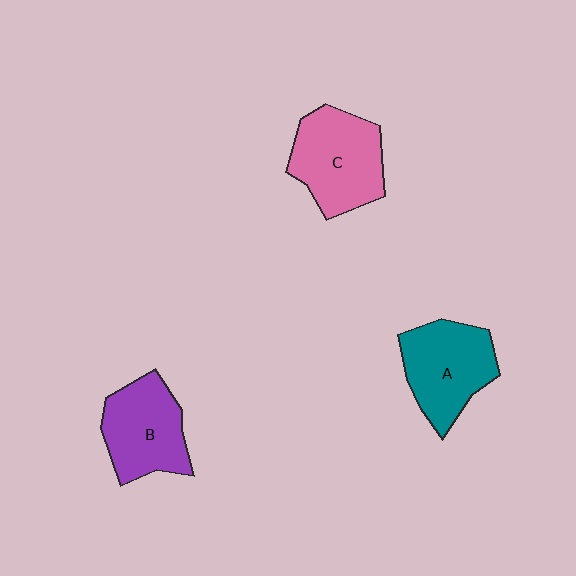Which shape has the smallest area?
Shape B (purple).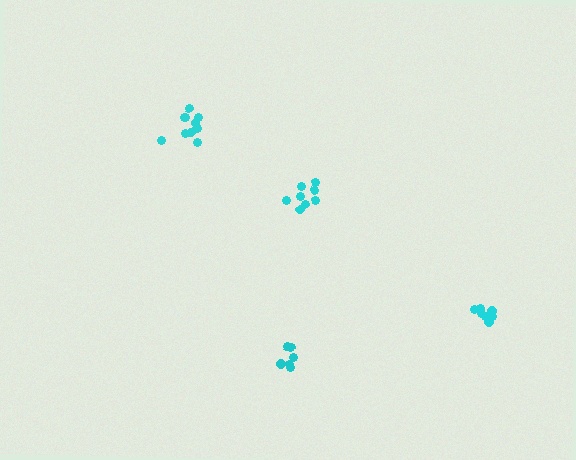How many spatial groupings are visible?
There are 4 spatial groupings.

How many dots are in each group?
Group 1: 9 dots, Group 2: 11 dots, Group 3: 8 dots, Group 4: 6 dots (34 total).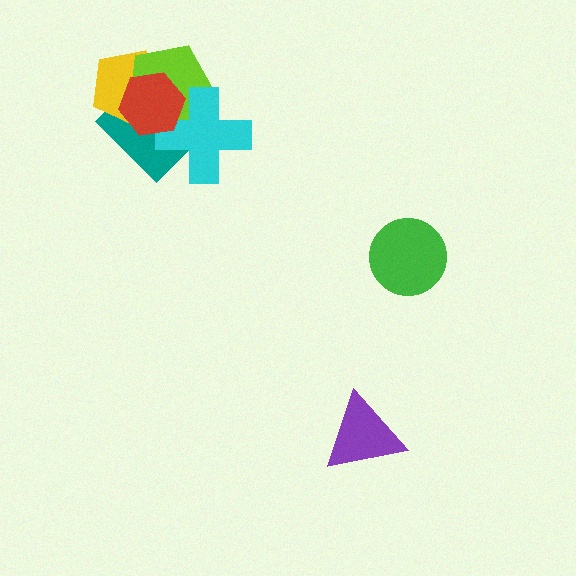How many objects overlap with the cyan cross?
3 objects overlap with the cyan cross.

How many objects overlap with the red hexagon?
4 objects overlap with the red hexagon.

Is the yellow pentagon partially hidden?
Yes, it is partially covered by another shape.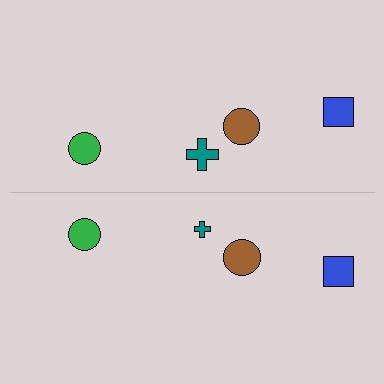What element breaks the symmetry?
The teal cross on the bottom side has a different size than its mirror counterpart.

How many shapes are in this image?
There are 8 shapes in this image.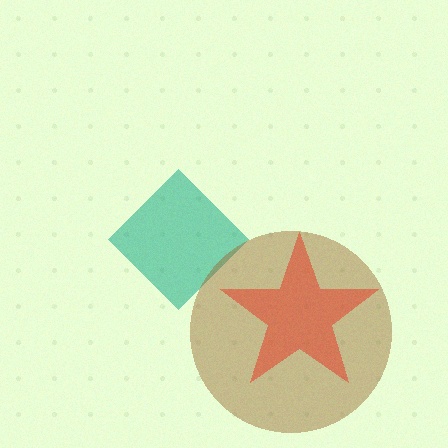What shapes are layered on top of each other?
The layered shapes are: a teal diamond, a brown circle, a red star.